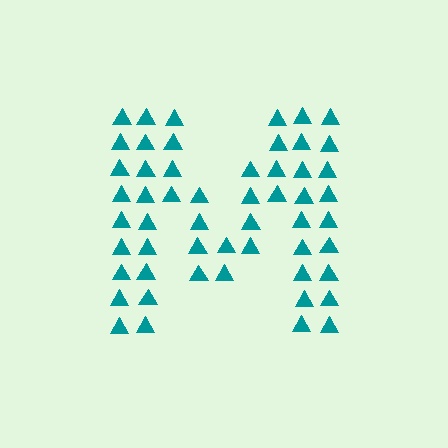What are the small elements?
The small elements are triangles.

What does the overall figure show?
The overall figure shows the letter M.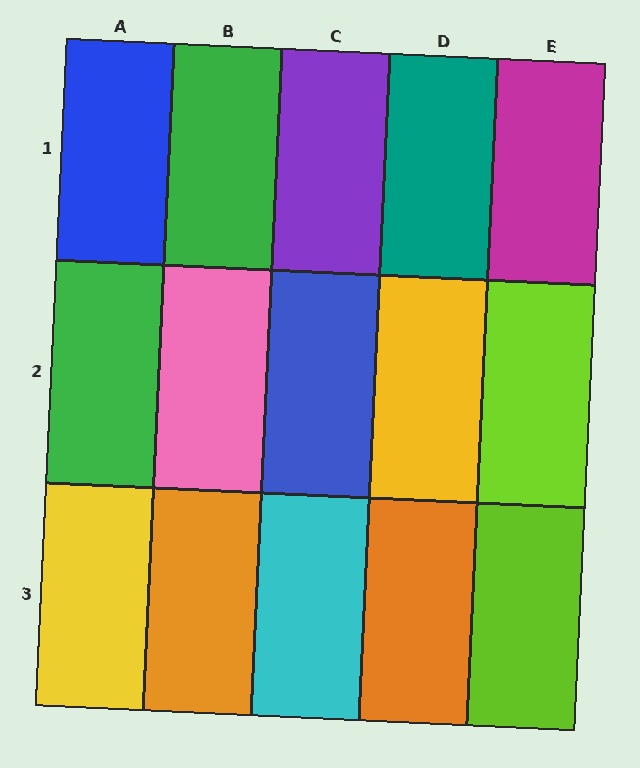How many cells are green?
2 cells are green.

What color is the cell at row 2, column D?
Yellow.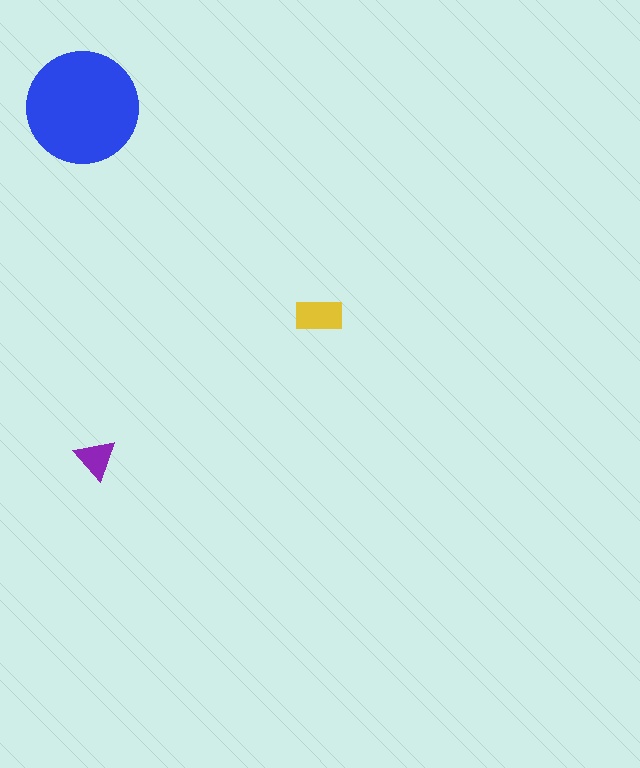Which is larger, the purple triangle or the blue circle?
The blue circle.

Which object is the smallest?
The purple triangle.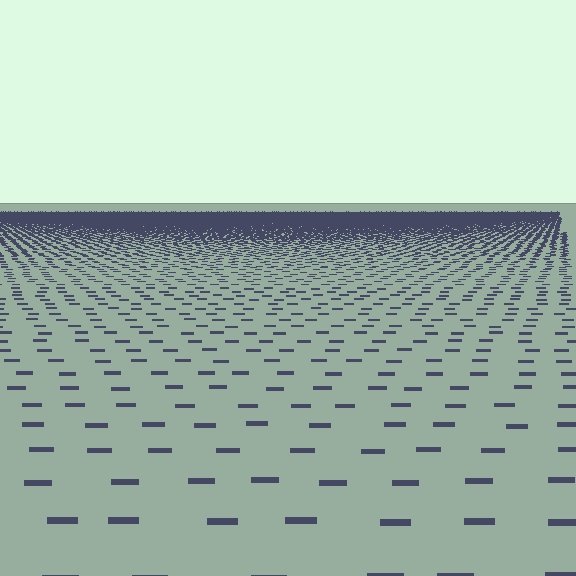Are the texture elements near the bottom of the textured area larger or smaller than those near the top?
Larger. Near the bottom, elements are closer to the viewer and appear at a bigger on-screen size.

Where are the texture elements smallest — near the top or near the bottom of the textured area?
Near the top.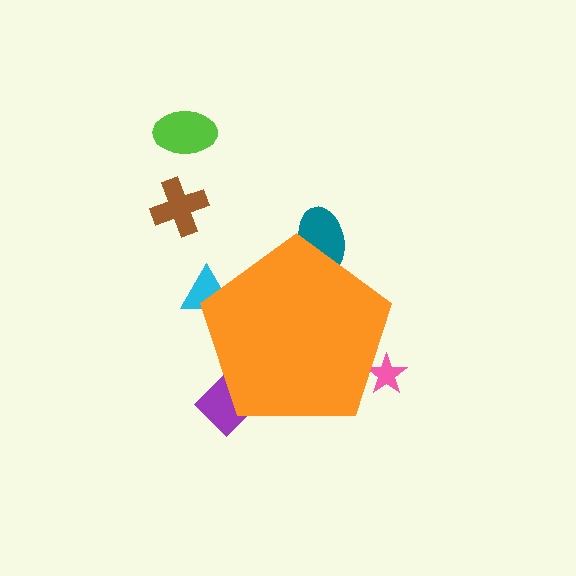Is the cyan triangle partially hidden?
Yes, the cyan triangle is partially hidden behind the orange pentagon.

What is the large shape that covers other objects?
An orange pentagon.